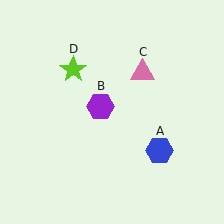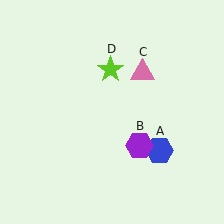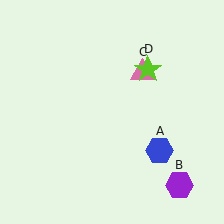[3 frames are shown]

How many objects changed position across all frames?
2 objects changed position: purple hexagon (object B), lime star (object D).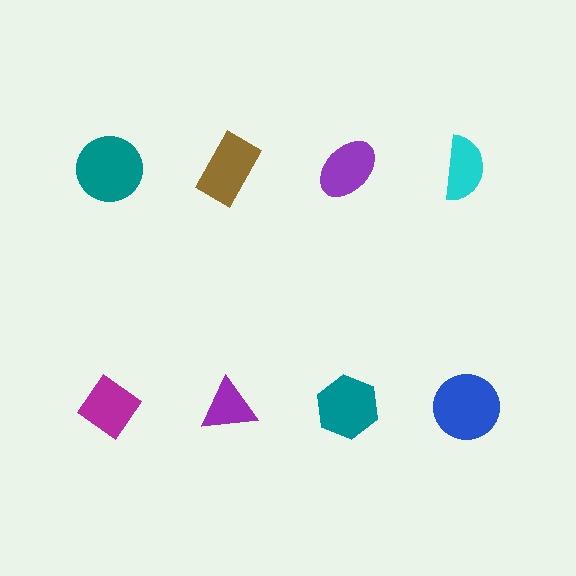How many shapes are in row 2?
4 shapes.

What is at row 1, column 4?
A cyan semicircle.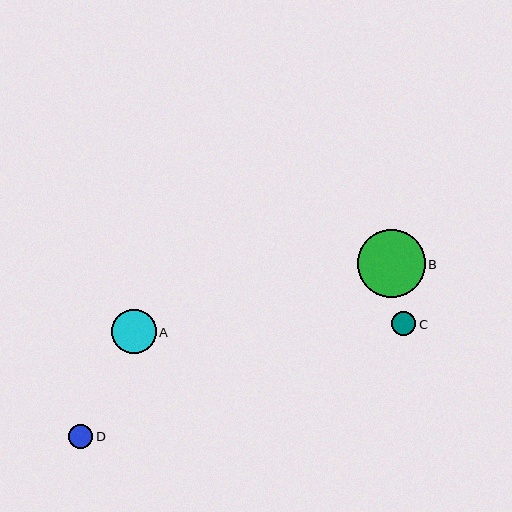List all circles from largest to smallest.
From largest to smallest: B, A, D, C.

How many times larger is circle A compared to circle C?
Circle A is approximately 1.9 times the size of circle C.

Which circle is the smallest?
Circle C is the smallest with a size of approximately 24 pixels.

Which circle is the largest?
Circle B is the largest with a size of approximately 68 pixels.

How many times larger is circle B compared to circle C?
Circle B is approximately 2.8 times the size of circle C.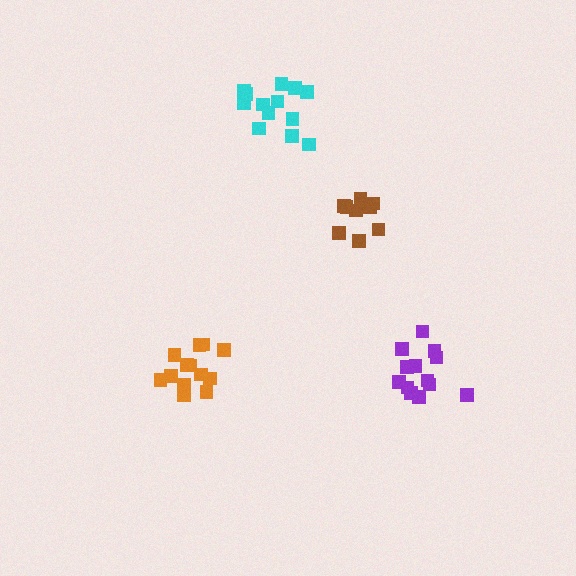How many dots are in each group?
Group 1: 11 dots, Group 2: 13 dots, Group 3: 13 dots, Group 4: 13 dots (50 total).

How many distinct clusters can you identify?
There are 4 distinct clusters.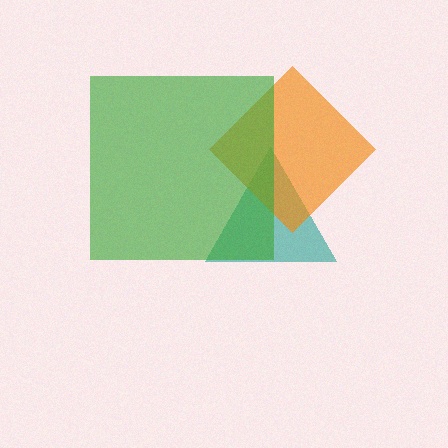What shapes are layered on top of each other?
The layered shapes are: a teal triangle, an orange diamond, a green square.